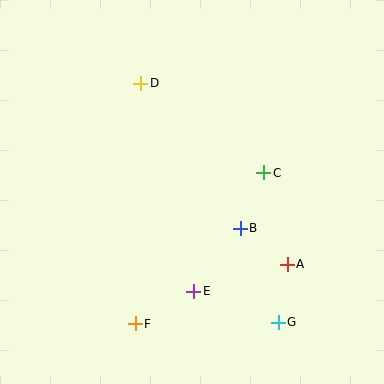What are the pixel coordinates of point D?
Point D is at (141, 83).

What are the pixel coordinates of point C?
Point C is at (264, 173).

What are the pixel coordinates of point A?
Point A is at (287, 264).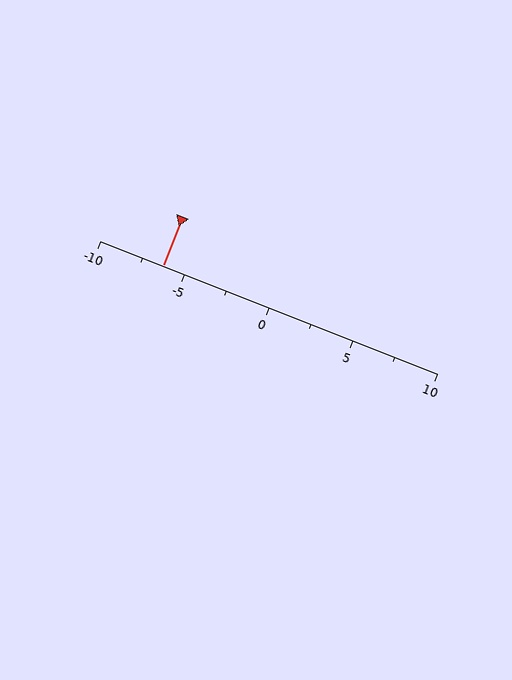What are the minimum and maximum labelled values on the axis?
The axis runs from -10 to 10.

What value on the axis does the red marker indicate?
The marker indicates approximately -6.2.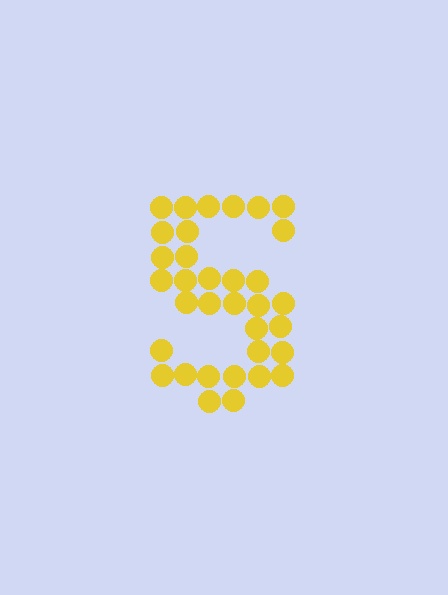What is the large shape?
The large shape is the letter S.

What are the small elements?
The small elements are circles.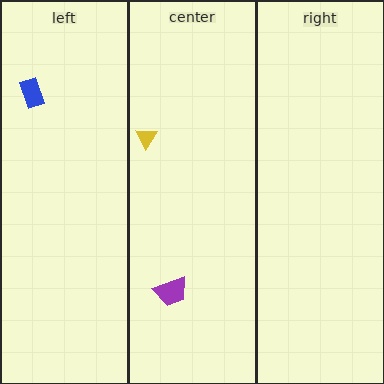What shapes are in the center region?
The purple trapezoid, the yellow triangle.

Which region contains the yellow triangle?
The center region.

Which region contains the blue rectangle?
The left region.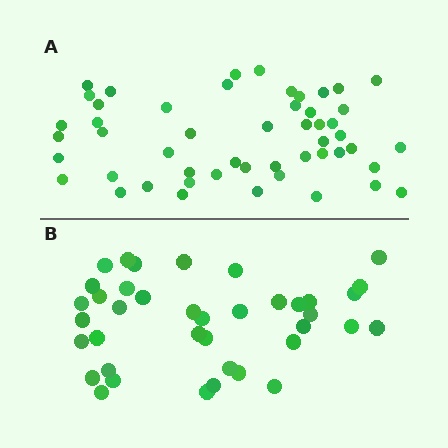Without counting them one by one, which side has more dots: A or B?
Region A (the top region) has more dots.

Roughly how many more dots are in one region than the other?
Region A has roughly 12 or so more dots than region B.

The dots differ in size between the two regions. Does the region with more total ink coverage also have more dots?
No. Region B has more total ink coverage because its dots are larger, but region A actually contains more individual dots. Total area can be misleading — the number of items is what matters here.